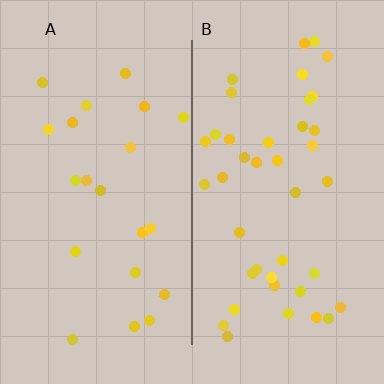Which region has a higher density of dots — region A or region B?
B (the right).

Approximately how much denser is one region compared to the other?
Approximately 1.9× — region B over region A.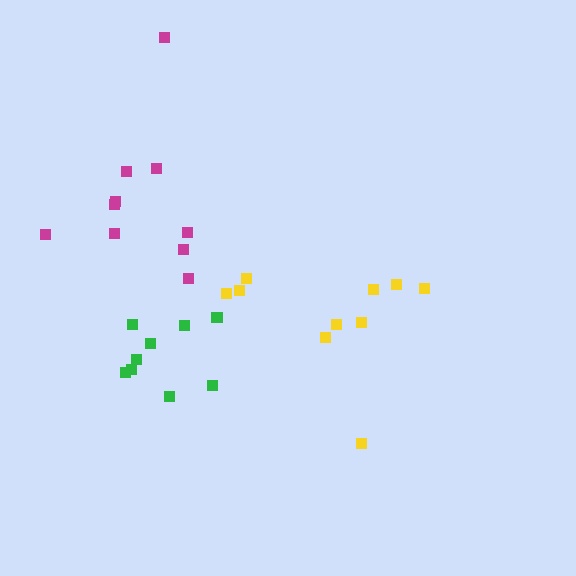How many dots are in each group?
Group 1: 10 dots, Group 2: 10 dots, Group 3: 9 dots (29 total).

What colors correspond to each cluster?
The clusters are colored: magenta, yellow, green.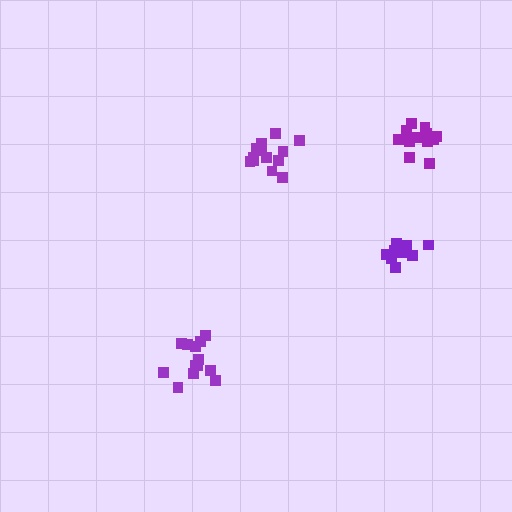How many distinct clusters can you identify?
There are 4 distinct clusters.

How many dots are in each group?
Group 1: 12 dots, Group 2: 13 dots, Group 3: 9 dots, Group 4: 13 dots (47 total).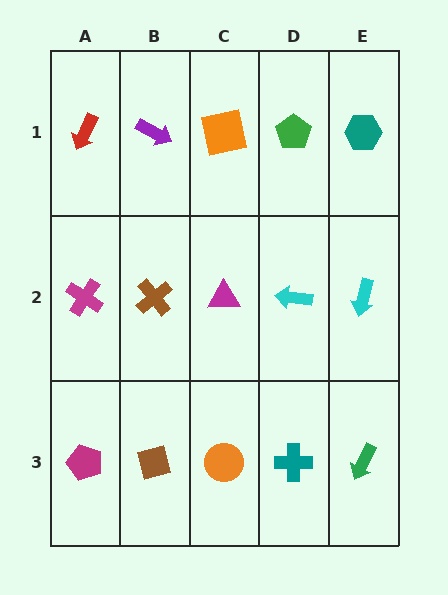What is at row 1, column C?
An orange square.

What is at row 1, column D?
A green pentagon.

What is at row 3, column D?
A teal cross.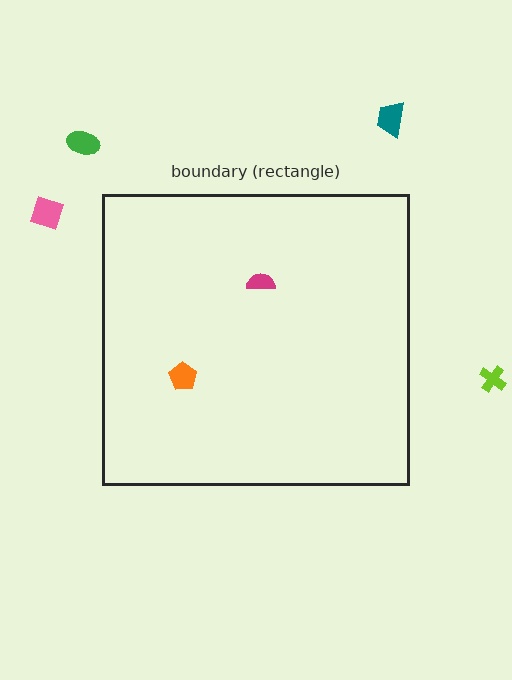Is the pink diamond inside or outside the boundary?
Outside.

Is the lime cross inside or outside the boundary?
Outside.